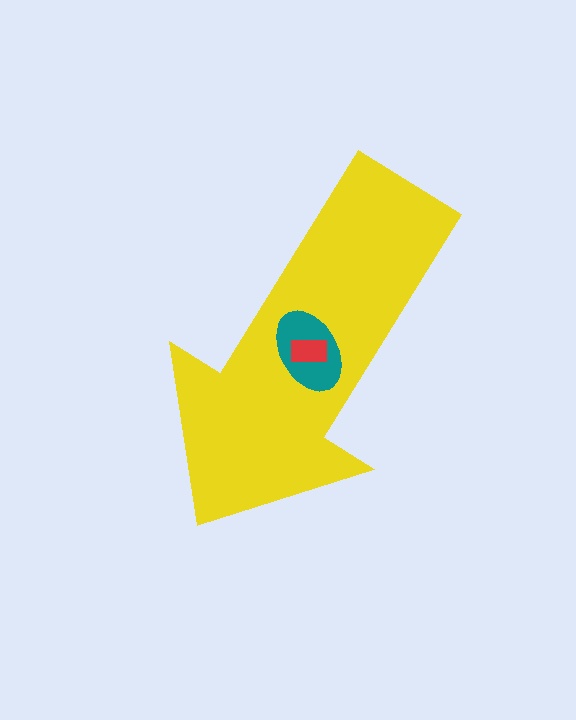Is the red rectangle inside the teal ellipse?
Yes.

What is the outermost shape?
The yellow arrow.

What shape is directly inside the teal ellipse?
The red rectangle.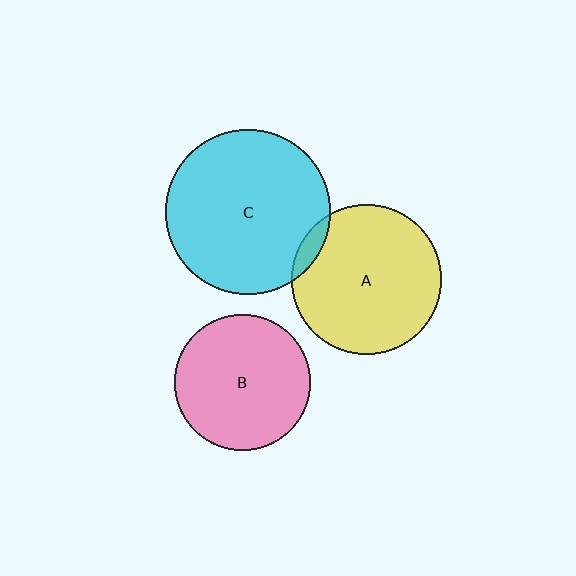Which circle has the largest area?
Circle C (cyan).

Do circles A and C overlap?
Yes.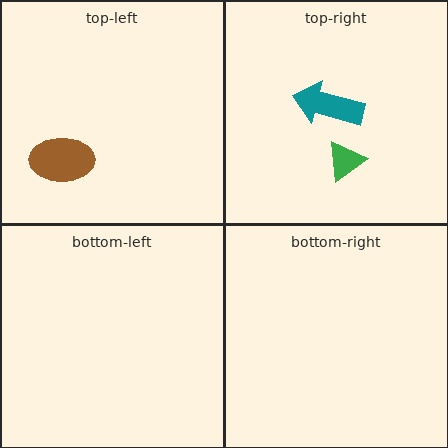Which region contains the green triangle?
The top-right region.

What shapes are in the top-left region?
The brown ellipse.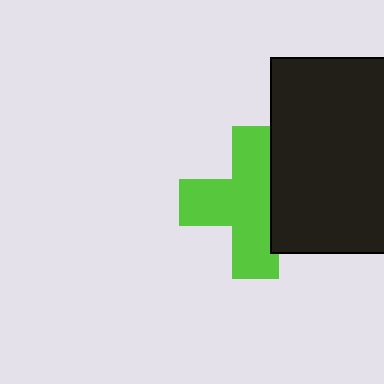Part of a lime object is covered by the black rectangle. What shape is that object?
It is a cross.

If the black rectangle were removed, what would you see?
You would see the complete lime cross.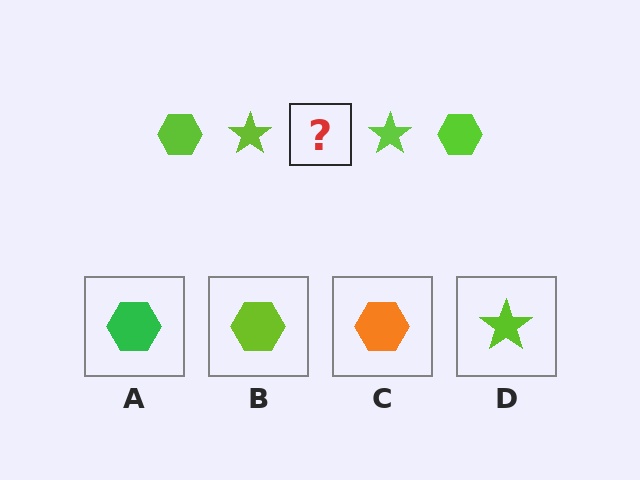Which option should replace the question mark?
Option B.